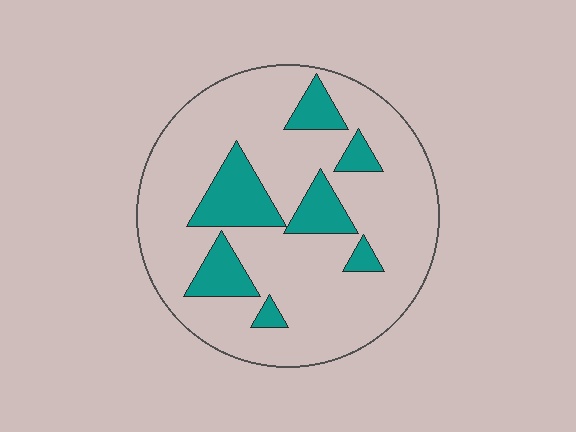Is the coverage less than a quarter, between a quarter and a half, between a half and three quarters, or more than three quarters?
Less than a quarter.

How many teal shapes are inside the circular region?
7.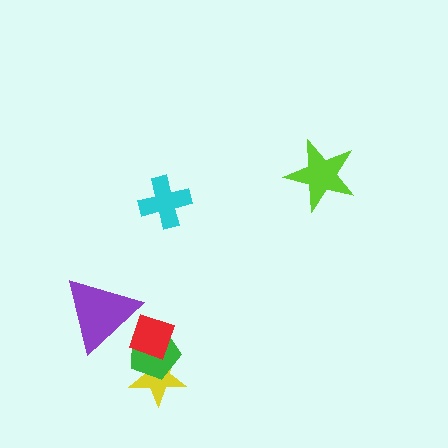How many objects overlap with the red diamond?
3 objects overlap with the red diamond.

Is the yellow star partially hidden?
Yes, it is partially covered by another shape.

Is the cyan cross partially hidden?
No, no other shape covers it.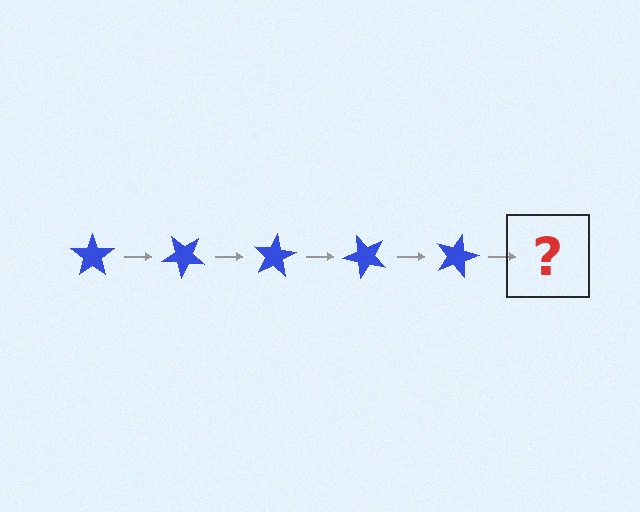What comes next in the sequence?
The next element should be a blue star rotated 200 degrees.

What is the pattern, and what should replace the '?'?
The pattern is that the star rotates 40 degrees each step. The '?' should be a blue star rotated 200 degrees.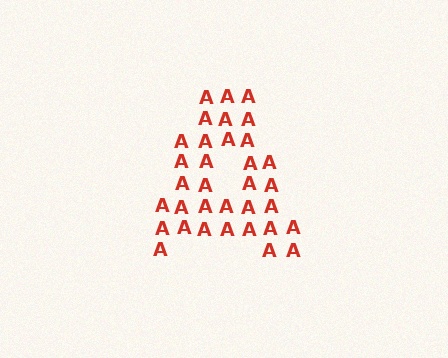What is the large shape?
The large shape is the letter A.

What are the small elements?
The small elements are letter A's.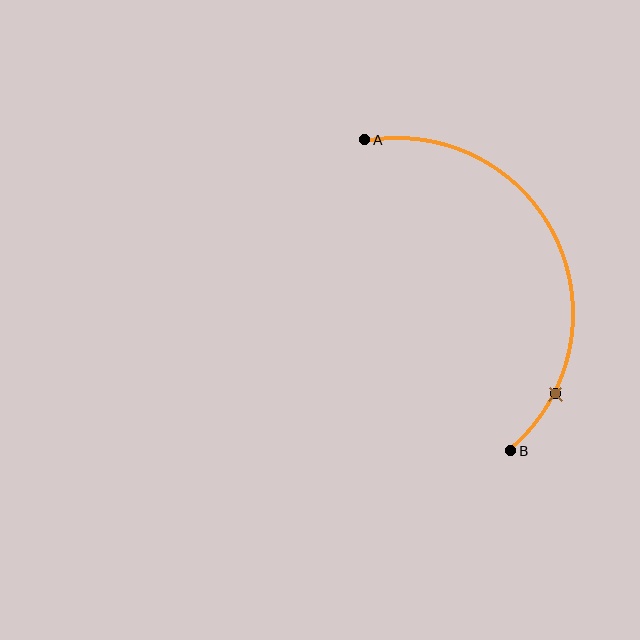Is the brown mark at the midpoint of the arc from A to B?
No. The brown mark lies on the arc but is closer to endpoint B. The arc midpoint would be at the point on the curve equidistant along the arc from both A and B.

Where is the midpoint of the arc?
The arc midpoint is the point on the curve farthest from the straight line joining A and B. It sits to the right of that line.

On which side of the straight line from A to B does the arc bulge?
The arc bulges to the right of the straight line connecting A and B.